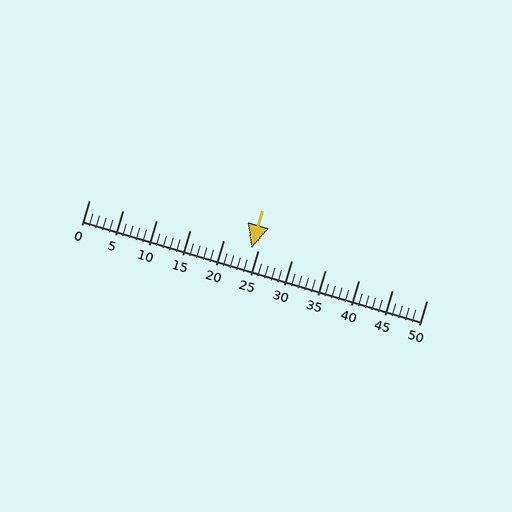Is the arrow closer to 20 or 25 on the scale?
The arrow is closer to 25.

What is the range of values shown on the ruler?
The ruler shows values from 0 to 50.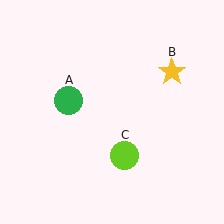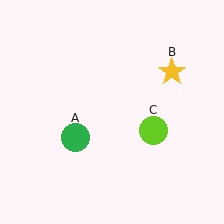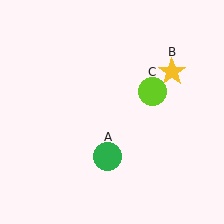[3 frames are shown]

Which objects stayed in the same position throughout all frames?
Yellow star (object B) remained stationary.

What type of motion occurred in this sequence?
The green circle (object A), lime circle (object C) rotated counterclockwise around the center of the scene.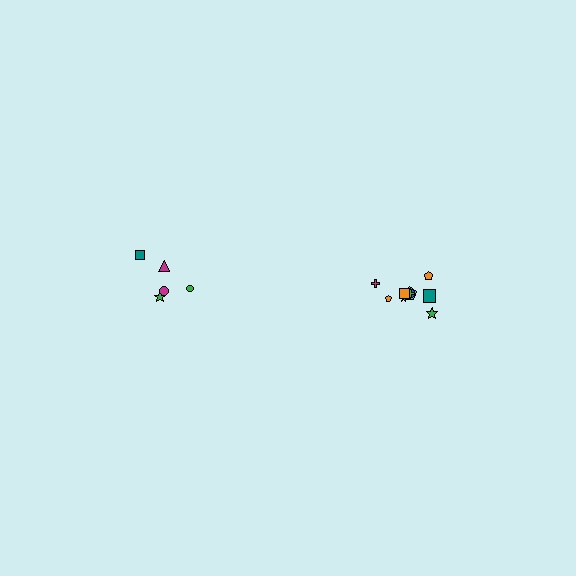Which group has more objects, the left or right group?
The right group.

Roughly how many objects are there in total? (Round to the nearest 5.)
Roughly 15 objects in total.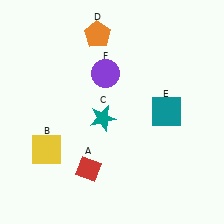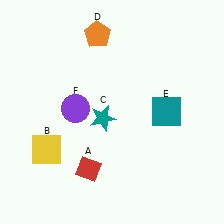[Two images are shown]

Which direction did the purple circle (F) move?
The purple circle (F) moved down.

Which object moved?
The purple circle (F) moved down.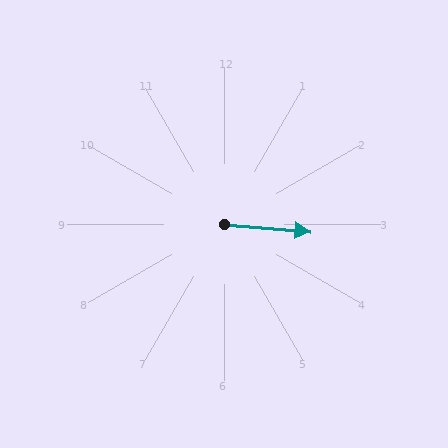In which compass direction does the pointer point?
East.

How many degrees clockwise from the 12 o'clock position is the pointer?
Approximately 95 degrees.